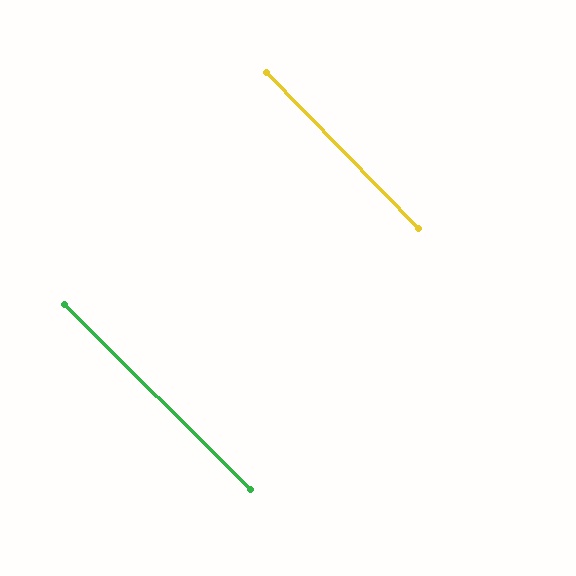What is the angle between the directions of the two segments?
Approximately 1 degree.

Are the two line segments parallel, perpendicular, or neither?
Parallel — their directions differ by only 0.9°.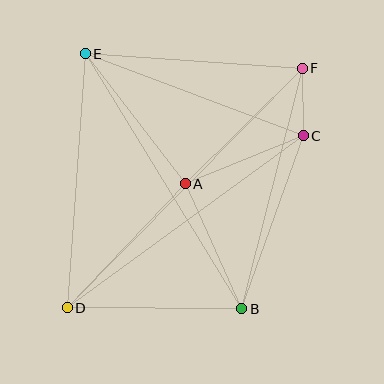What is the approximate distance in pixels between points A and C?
The distance between A and C is approximately 127 pixels.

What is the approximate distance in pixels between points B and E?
The distance between B and E is approximately 299 pixels.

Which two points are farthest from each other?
Points D and F are farthest from each other.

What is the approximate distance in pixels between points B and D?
The distance between B and D is approximately 174 pixels.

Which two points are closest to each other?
Points C and F are closest to each other.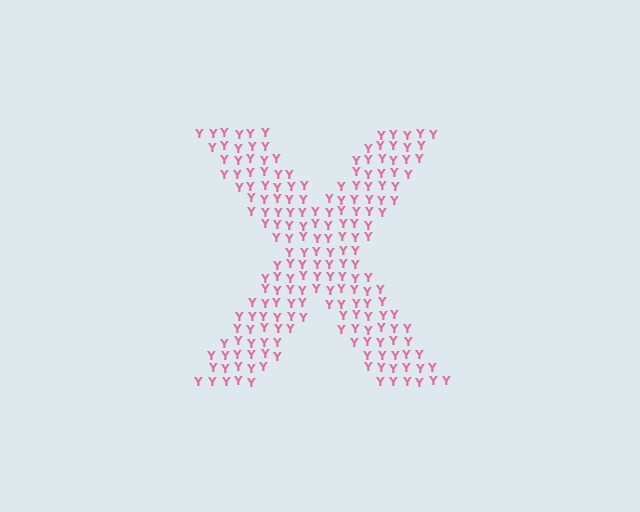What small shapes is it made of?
It is made of small letter Y's.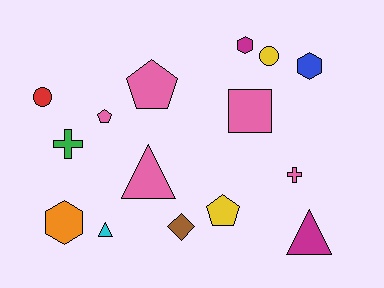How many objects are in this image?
There are 15 objects.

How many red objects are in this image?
There is 1 red object.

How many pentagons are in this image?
There are 3 pentagons.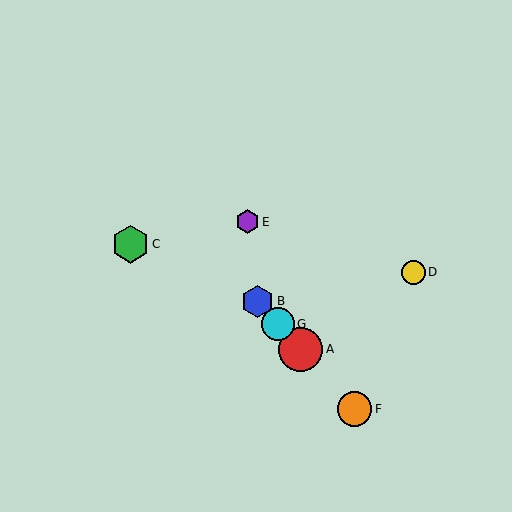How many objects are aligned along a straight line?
4 objects (A, B, F, G) are aligned along a straight line.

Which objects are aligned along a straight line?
Objects A, B, F, G are aligned along a straight line.